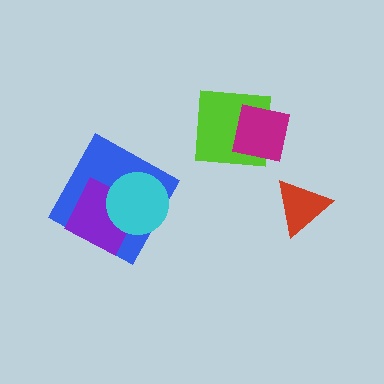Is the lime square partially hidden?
Yes, it is partially covered by another shape.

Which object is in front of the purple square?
The cyan circle is in front of the purple square.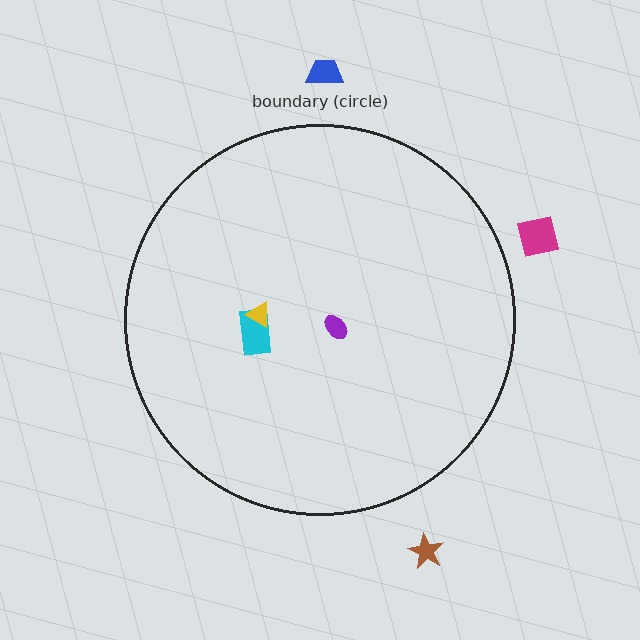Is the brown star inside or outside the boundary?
Outside.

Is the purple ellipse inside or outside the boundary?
Inside.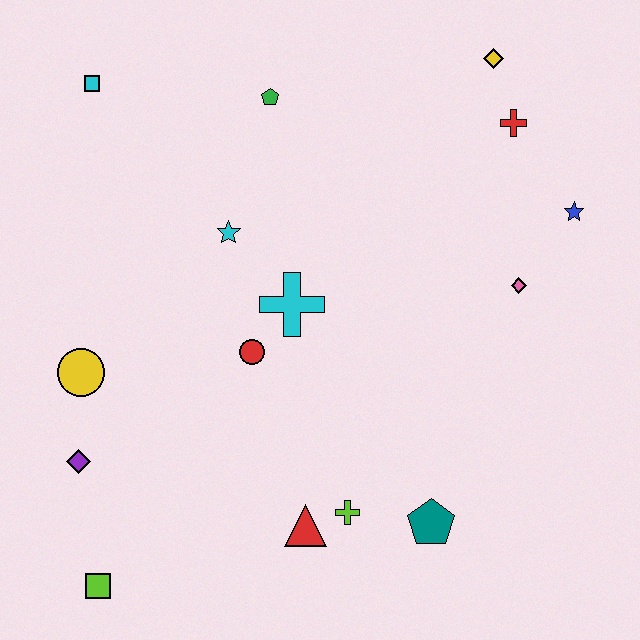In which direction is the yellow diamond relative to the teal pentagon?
The yellow diamond is above the teal pentagon.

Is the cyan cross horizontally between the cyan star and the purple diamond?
No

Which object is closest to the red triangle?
The lime cross is closest to the red triangle.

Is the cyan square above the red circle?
Yes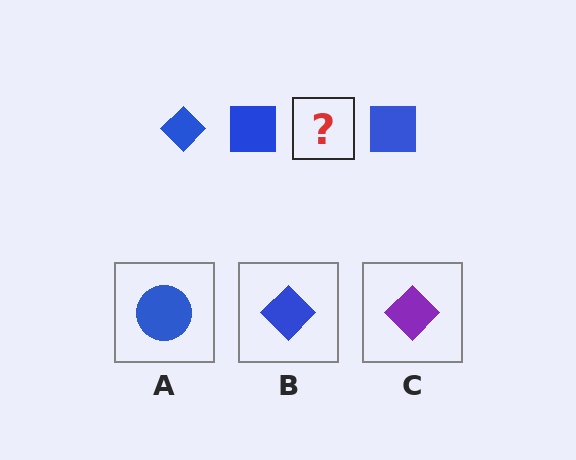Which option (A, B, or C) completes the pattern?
B.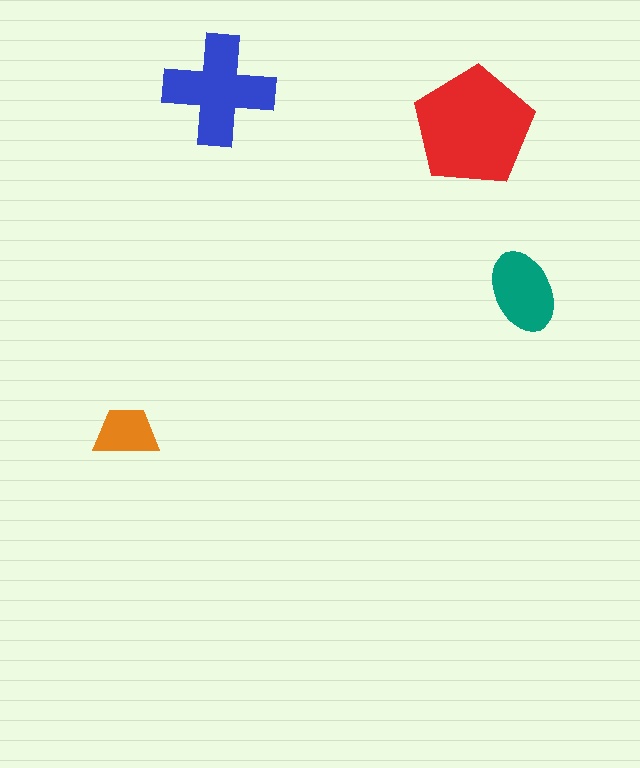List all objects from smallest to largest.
The orange trapezoid, the teal ellipse, the blue cross, the red pentagon.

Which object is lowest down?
The orange trapezoid is bottommost.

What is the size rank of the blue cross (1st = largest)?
2nd.